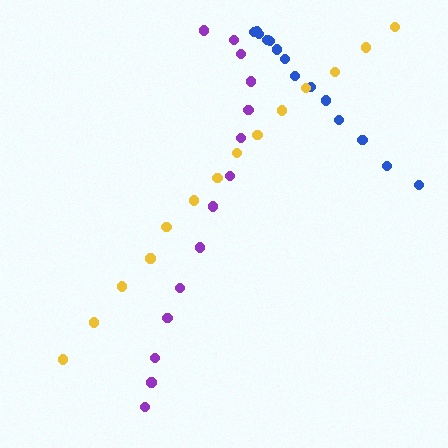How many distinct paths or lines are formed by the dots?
There are 3 distinct paths.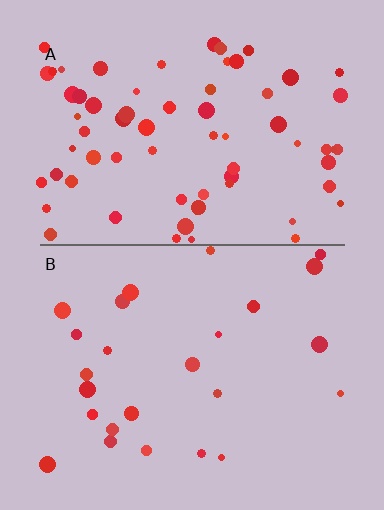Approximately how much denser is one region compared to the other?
Approximately 2.6× — region A over region B.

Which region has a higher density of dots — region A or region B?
A (the top).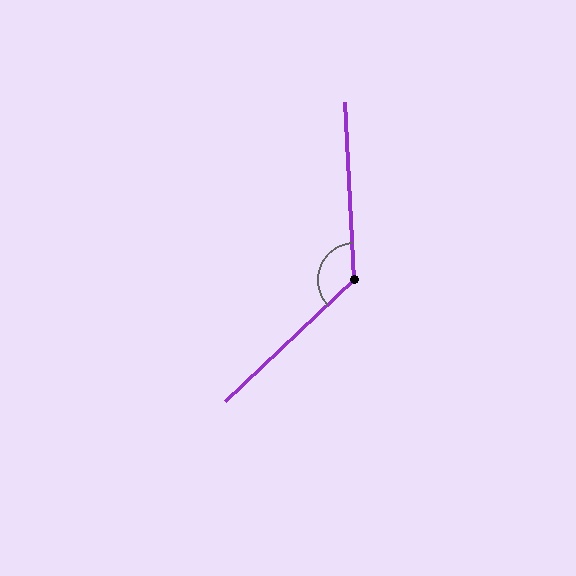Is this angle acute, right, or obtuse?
It is obtuse.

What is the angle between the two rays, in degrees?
Approximately 130 degrees.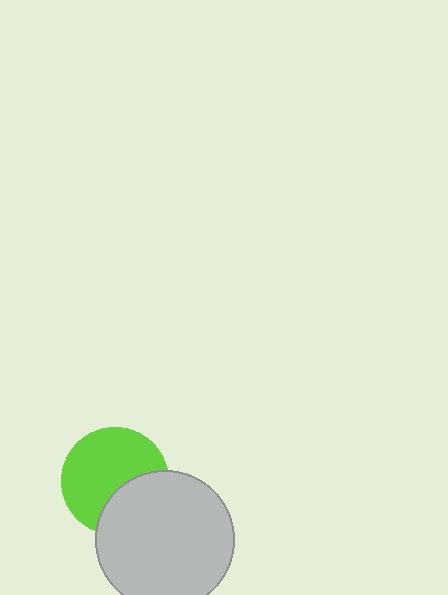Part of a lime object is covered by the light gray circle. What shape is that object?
It is a circle.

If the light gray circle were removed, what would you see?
You would see the complete lime circle.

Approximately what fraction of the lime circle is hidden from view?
Roughly 34% of the lime circle is hidden behind the light gray circle.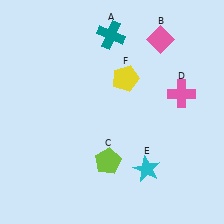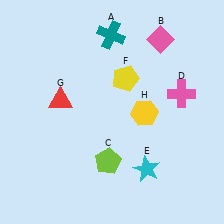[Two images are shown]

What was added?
A red triangle (G), a yellow hexagon (H) were added in Image 2.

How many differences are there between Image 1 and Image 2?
There are 2 differences between the two images.